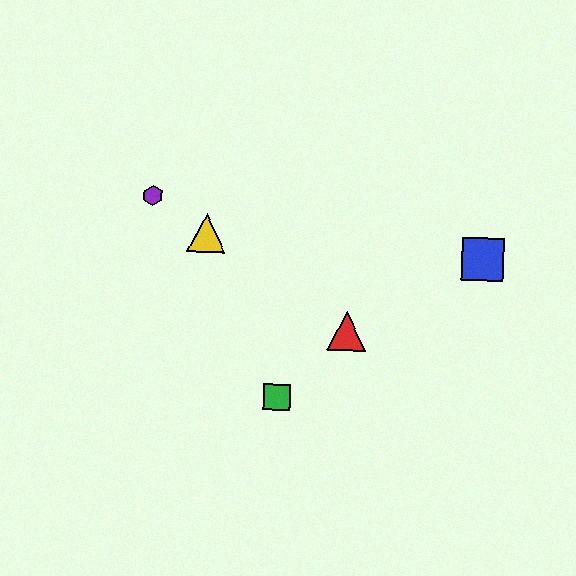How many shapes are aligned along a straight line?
3 shapes (the red triangle, the yellow triangle, the purple hexagon) are aligned along a straight line.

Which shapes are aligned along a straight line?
The red triangle, the yellow triangle, the purple hexagon are aligned along a straight line.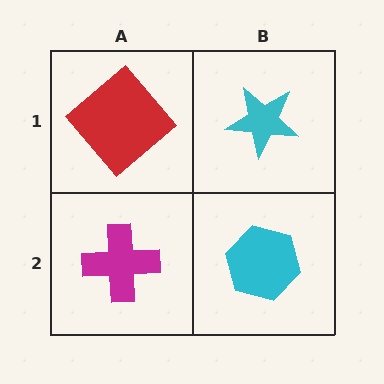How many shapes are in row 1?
2 shapes.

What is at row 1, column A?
A red diamond.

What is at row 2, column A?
A magenta cross.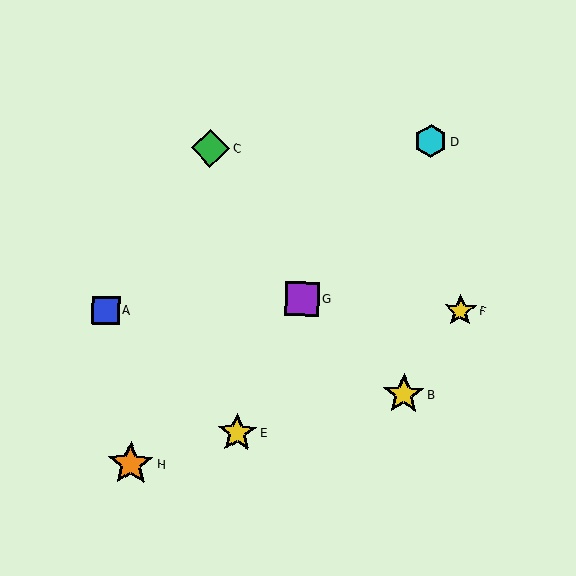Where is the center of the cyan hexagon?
The center of the cyan hexagon is at (431, 141).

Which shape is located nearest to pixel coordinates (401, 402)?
The yellow star (labeled B) at (404, 394) is nearest to that location.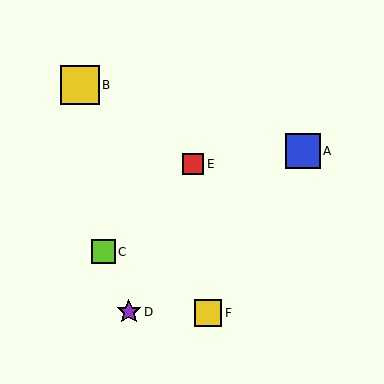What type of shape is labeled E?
Shape E is a red square.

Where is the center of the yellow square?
The center of the yellow square is at (208, 313).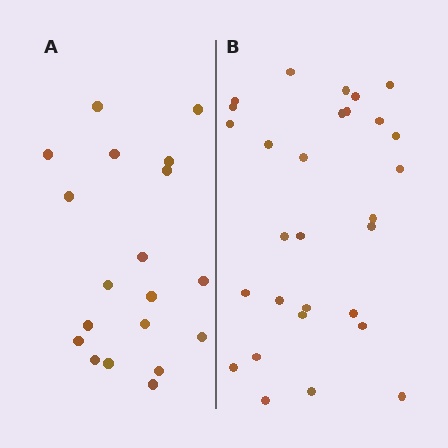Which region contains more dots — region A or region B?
Region B (the right region) has more dots.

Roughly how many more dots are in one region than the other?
Region B has roughly 10 or so more dots than region A.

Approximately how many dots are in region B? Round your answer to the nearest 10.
About 30 dots. (The exact count is 29, which rounds to 30.)